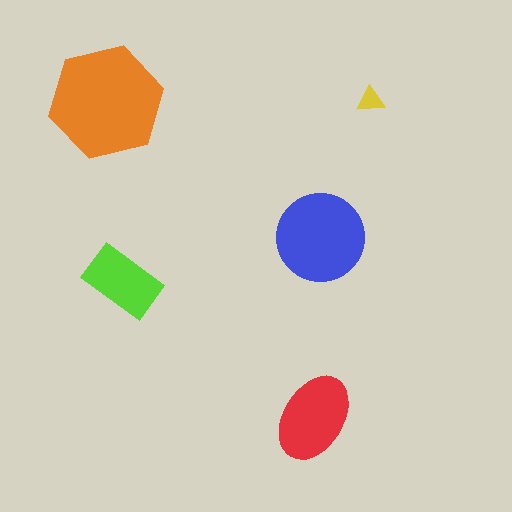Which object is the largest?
The orange hexagon.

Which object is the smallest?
The yellow triangle.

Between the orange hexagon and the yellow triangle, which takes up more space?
The orange hexagon.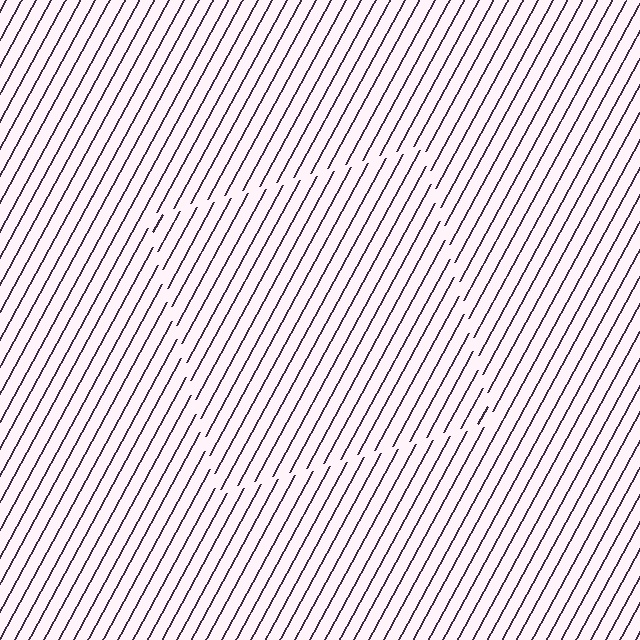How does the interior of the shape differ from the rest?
The interior of the shape contains the same grating, shifted by half a period — the contour is defined by the phase discontinuity where line-ends from the inner and outer gratings abut.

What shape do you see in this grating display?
An illusory square. The interior of the shape contains the same grating, shifted by half a period — the contour is defined by the phase discontinuity where line-ends from the inner and outer gratings abut.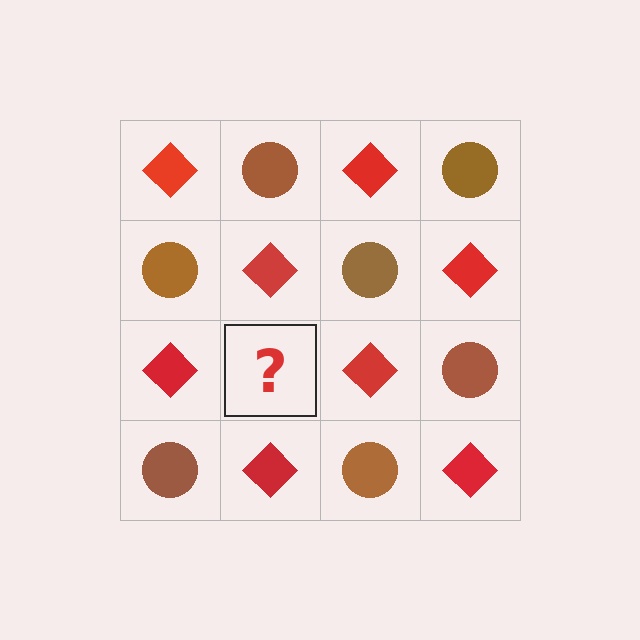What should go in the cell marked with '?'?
The missing cell should contain a brown circle.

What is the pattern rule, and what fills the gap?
The rule is that it alternates red diamond and brown circle in a checkerboard pattern. The gap should be filled with a brown circle.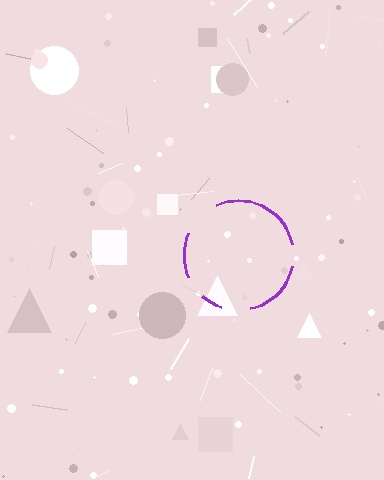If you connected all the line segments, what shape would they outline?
They would outline a circle.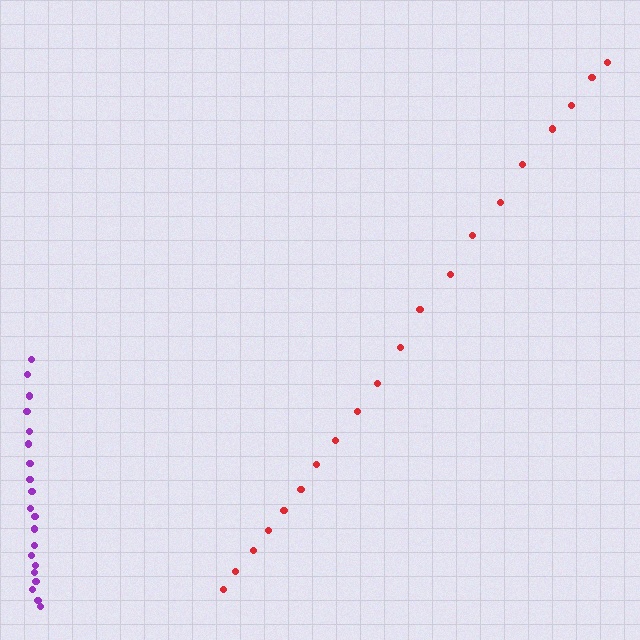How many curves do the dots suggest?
There are 2 distinct paths.